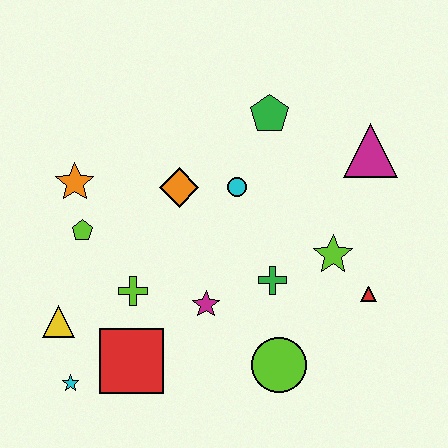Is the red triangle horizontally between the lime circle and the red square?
No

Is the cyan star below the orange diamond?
Yes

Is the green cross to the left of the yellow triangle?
No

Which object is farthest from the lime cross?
The magenta triangle is farthest from the lime cross.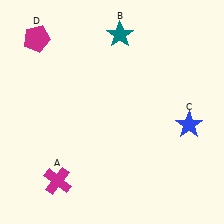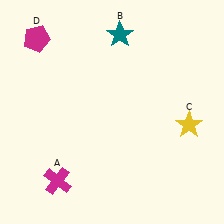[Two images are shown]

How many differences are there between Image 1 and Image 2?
There is 1 difference between the two images.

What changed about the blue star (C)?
In Image 1, C is blue. In Image 2, it changed to yellow.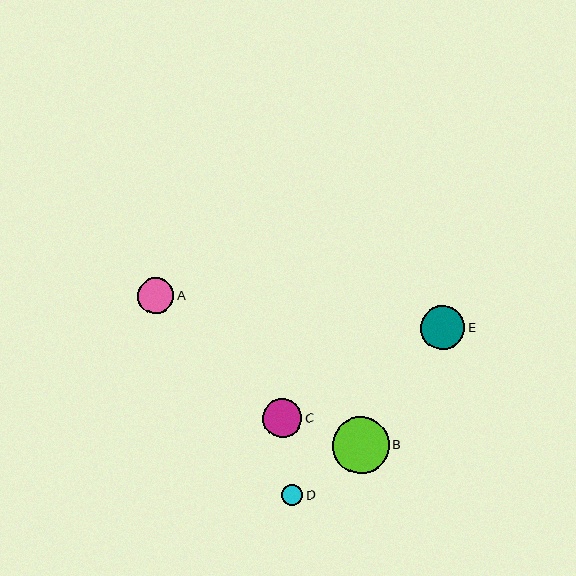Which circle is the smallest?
Circle D is the smallest with a size of approximately 21 pixels.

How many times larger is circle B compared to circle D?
Circle B is approximately 2.7 times the size of circle D.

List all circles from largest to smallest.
From largest to smallest: B, E, C, A, D.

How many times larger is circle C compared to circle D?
Circle C is approximately 1.9 times the size of circle D.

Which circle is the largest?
Circle B is the largest with a size of approximately 57 pixels.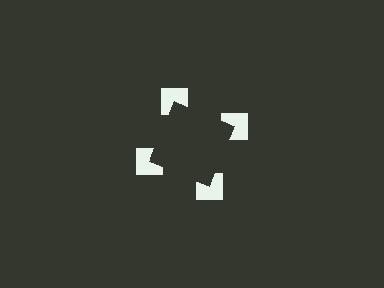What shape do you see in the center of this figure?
An illusory square — its edges are inferred from the aligned wedge cuts in the notched squares, not physically drawn.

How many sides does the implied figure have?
4 sides.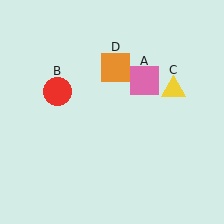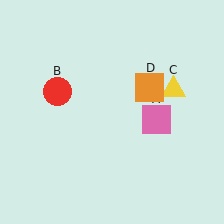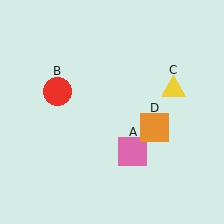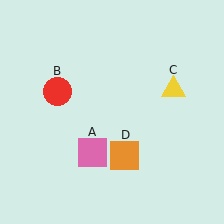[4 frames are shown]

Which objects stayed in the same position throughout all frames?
Red circle (object B) and yellow triangle (object C) remained stationary.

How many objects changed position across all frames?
2 objects changed position: pink square (object A), orange square (object D).